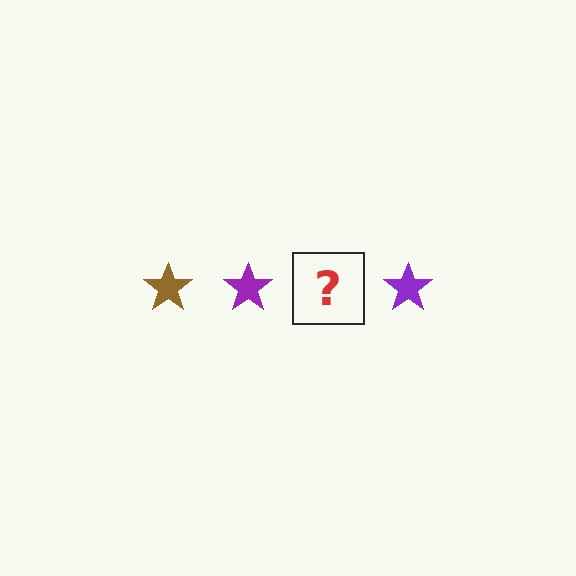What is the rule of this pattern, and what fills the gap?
The rule is that the pattern cycles through brown, purple stars. The gap should be filled with a brown star.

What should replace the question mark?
The question mark should be replaced with a brown star.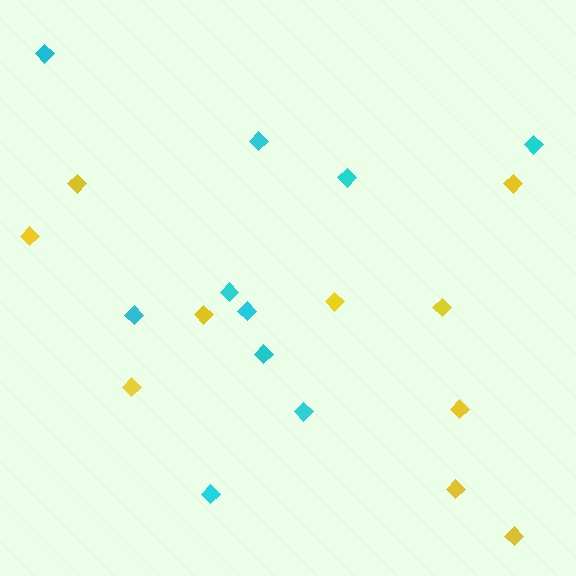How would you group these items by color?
There are 2 groups: one group of yellow diamonds (10) and one group of cyan diamonds (10).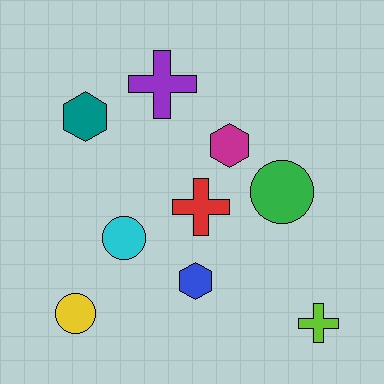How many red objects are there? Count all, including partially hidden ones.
There is 1 red object.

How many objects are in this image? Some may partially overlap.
There are 9 objects.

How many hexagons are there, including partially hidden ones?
There are 3 hexagons.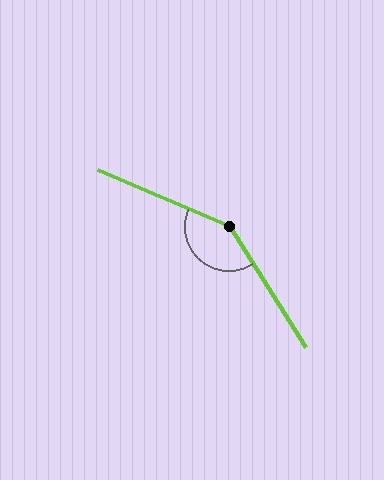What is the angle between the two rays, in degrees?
Approximately 146 degrees.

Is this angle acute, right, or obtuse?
It is obtuse.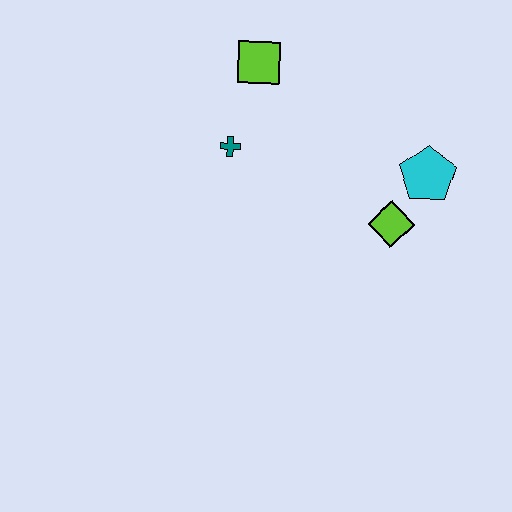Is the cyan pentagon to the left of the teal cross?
No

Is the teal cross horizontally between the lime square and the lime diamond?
No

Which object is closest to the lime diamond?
The cyan pentagon is closest to the lime diamond.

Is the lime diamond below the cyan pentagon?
Yes